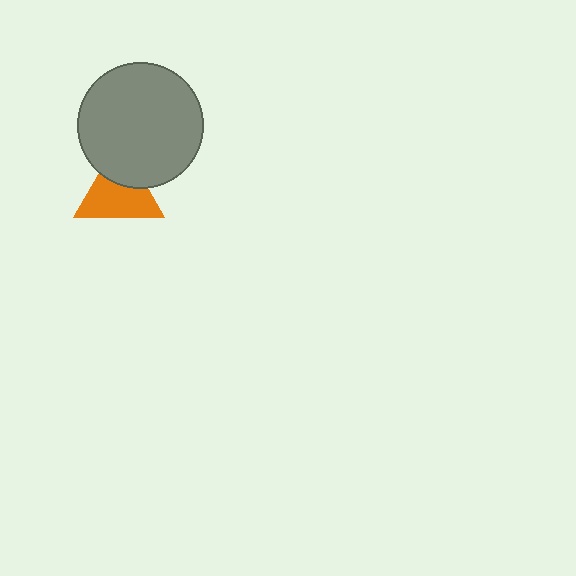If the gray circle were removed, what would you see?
You would see the complete orange triangle.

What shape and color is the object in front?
The object in front is a gray circle.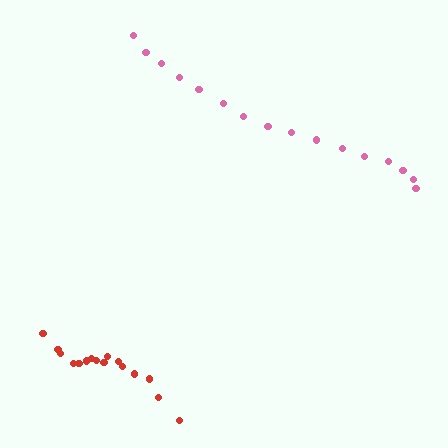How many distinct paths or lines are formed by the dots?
There are 2 distinct paths.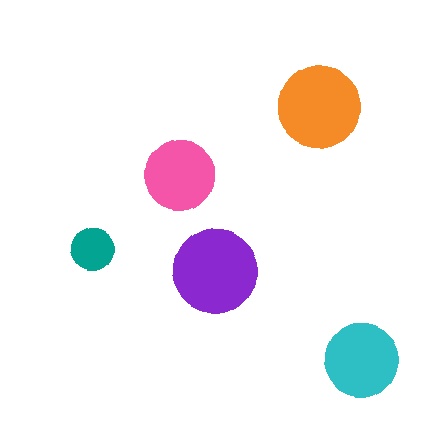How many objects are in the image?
There are 5 objects in the image.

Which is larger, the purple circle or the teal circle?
The purple one.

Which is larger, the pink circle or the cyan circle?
The cyan one.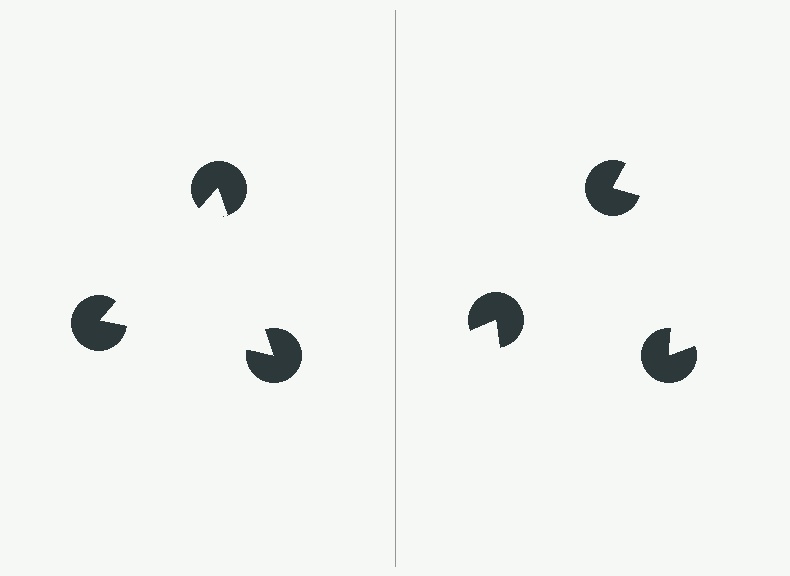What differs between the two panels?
The pac-man discs are positioned identically on both sides; only the wedge orientations differ. On the left they align to a triangle; on the right they are misaligned.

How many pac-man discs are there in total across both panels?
6 — 3 on each side.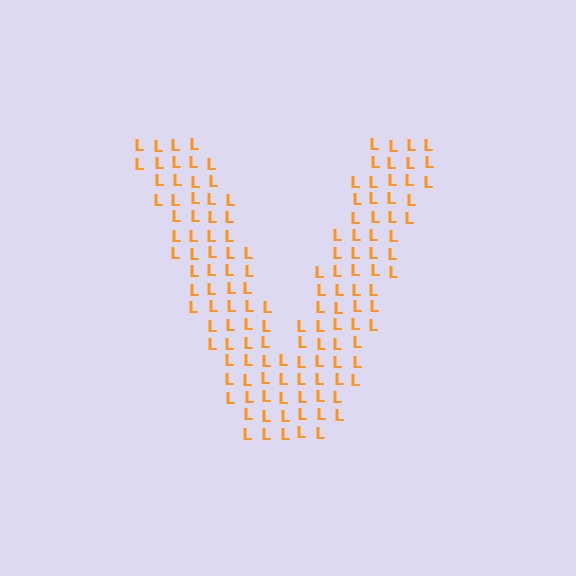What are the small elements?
The small elements are letter L's.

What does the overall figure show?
The overall figure shows the letter V.